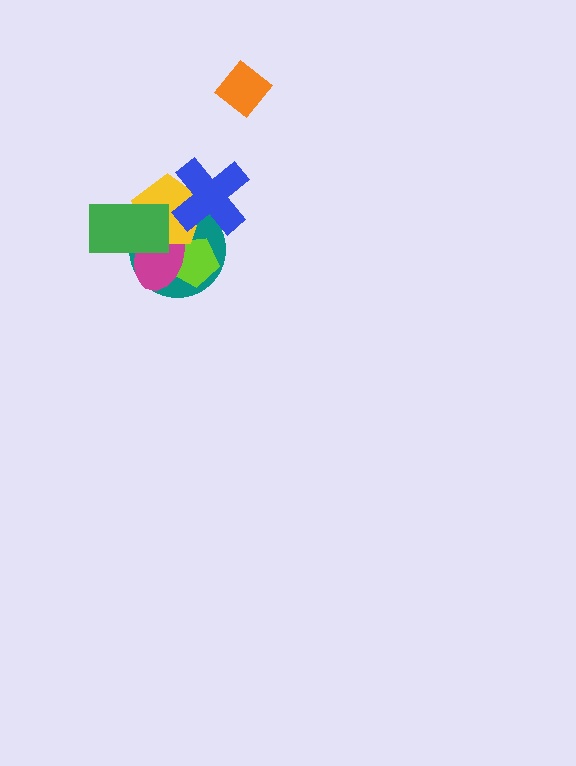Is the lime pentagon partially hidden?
Yes, it is partially covered by another shape.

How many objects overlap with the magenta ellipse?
4 objects overlap with the magenta ellipse.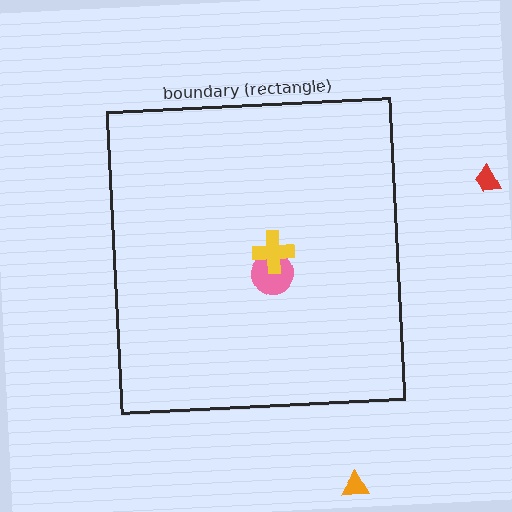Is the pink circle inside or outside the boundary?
Inside.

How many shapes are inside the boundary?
2 inside, 2 outside.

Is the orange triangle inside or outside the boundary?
Outside.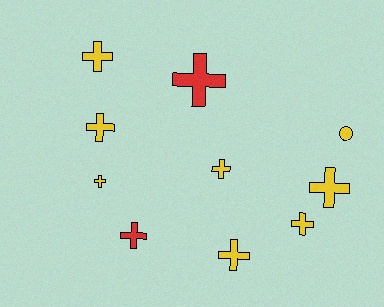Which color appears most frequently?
Yellow, with 8 objects.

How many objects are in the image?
There are 10 objects.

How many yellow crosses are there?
There are 7 yellow crosses.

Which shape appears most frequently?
Cross, with 9 objects.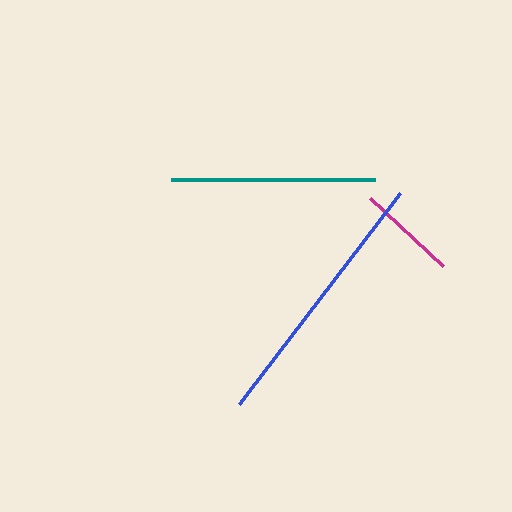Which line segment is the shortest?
The magenta line is the shortest at approximately 100 pixels.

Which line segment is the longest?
The blue line is the longest at approximately 265 pixels.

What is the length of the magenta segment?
The magenta segment is approximately 100 pixels long.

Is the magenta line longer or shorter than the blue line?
The blue line is longer than the magenta line.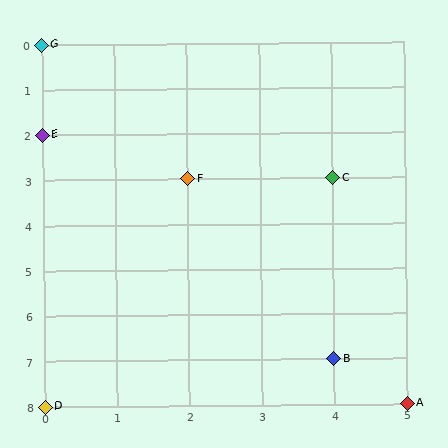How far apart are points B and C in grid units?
Points B and C are 4 rows apart.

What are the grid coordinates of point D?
Point D is at grid coordinates (0, 8).